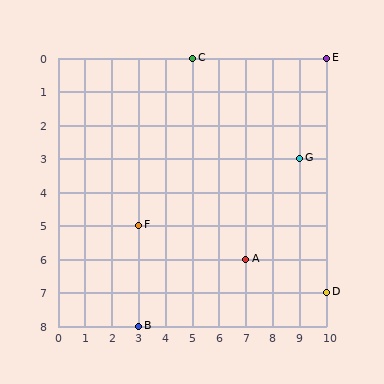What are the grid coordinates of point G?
Point G is at grid coordinates (9, 3).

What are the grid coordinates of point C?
Point C is at grid coordinates (5, 0).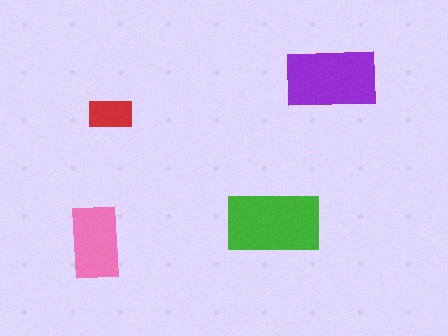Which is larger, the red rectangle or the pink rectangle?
The pink one.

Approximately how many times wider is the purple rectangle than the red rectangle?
About 2 times wider.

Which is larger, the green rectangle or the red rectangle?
The green one.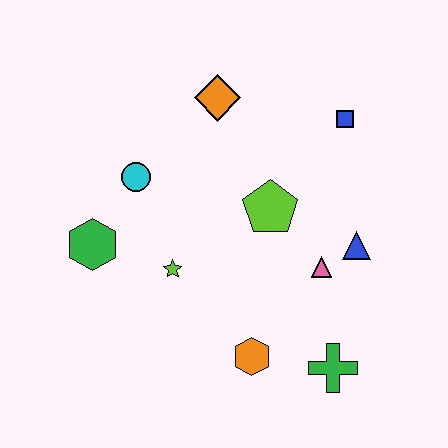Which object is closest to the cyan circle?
The green hexagon is closest to the cyan circle.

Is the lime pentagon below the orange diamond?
Yes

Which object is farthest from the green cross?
The orange diamond is farthest from the green cross.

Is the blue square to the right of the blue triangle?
No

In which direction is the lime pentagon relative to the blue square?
The lime pentagon is below the blue square.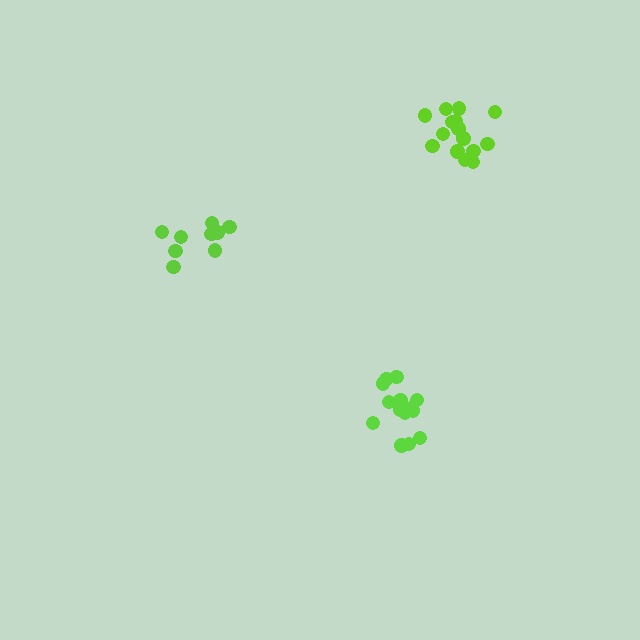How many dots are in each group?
Group 1: 15 dots, Group 2: 9 dots, Group 3: 14 dots (38 total).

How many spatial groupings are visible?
There are 3 spatial groupings.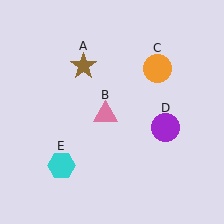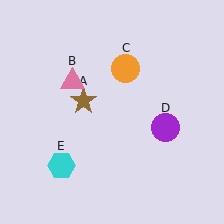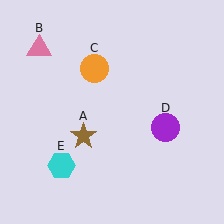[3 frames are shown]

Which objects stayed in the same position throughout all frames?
Purple circle (object D) and cyan hexagon (object E) remained stationary.